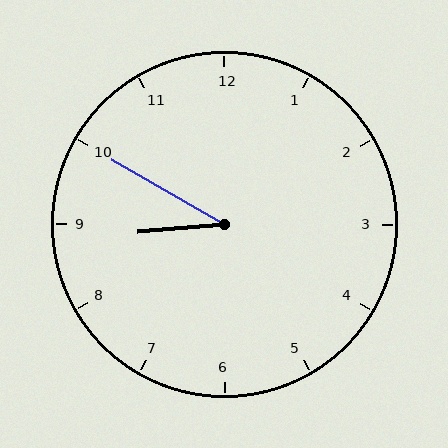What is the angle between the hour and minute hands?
Approximately 35 degrees.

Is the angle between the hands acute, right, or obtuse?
It is acute.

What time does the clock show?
8:50.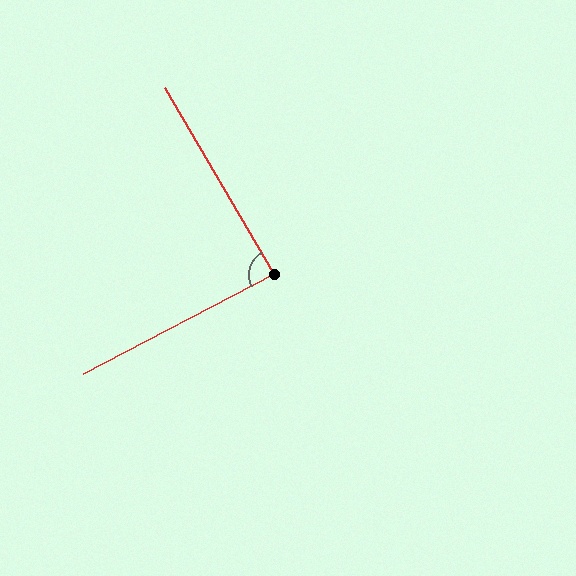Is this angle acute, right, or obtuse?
It is approximately a right angle.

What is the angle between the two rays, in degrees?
Approximately 87 degrees.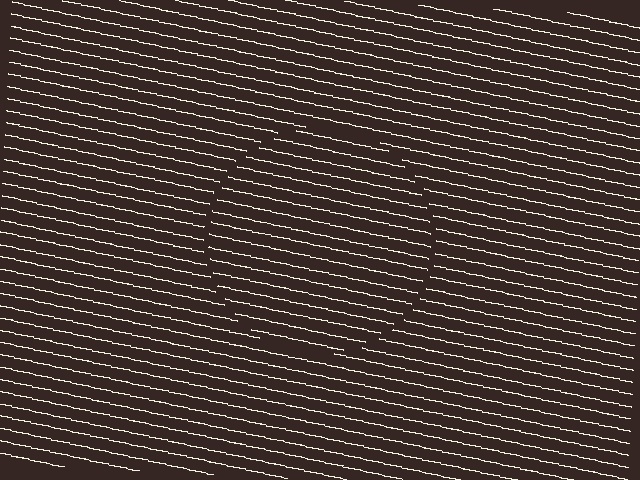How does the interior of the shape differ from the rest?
The interior of the shape contains the same grating, shifted by half a period — the contour is defined by the phase discontinuity where line-ends from the inner and outer gratings abut.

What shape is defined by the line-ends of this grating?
An illusory circle. The interior of the shape contains the same grating, shifted by half a period — the contour is defined by the phase discontinuity where line-ends from the inner and outer gratings abut.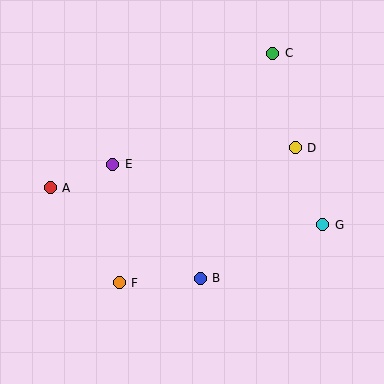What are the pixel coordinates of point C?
Point C is at (273, 53).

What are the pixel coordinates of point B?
Point B is at (200, 278).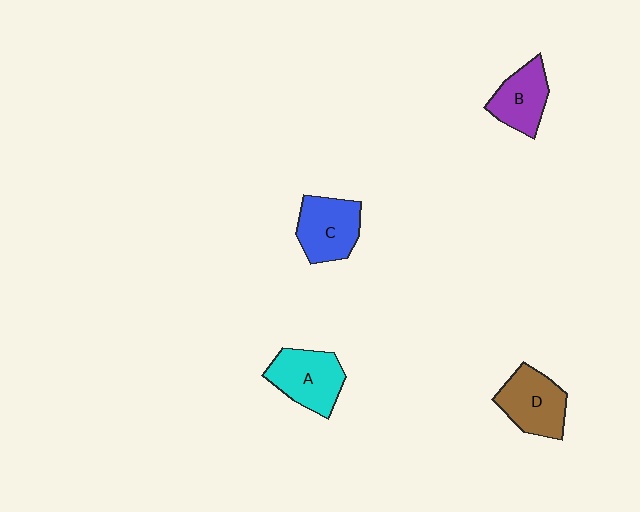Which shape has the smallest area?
Shape B (purple).